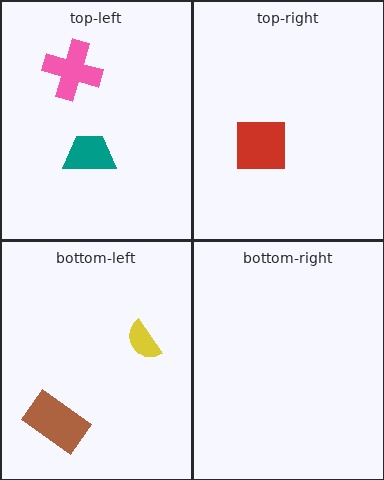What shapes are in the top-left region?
The teal trapezoid, the pink cross.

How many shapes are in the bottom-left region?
2.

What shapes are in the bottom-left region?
The brown rectangle, the yellow semicircle.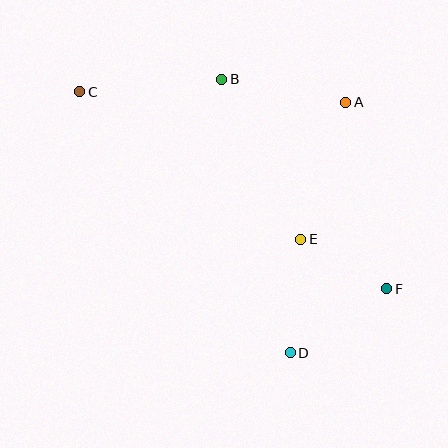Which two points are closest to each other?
Points E and F are closest to each other.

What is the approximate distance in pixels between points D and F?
The distance between D and F is approximately 116 pixels.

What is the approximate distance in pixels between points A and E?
The distance between A and E is approximately 144 pixels.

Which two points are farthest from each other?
Points C and F are farthest from each other.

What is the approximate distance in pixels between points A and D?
The distance between A and D is approximately 256 pixels.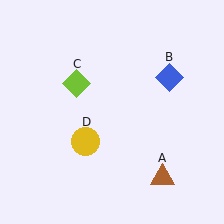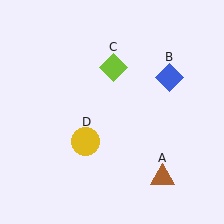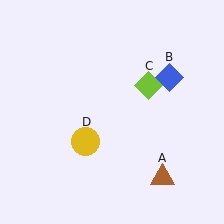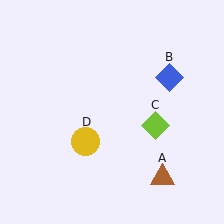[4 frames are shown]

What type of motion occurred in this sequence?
The lime diamond (object C) rotated clockwise around the center of the scene.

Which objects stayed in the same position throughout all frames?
Brown triangle (object A) and blue diamond (object B) and yellow circle (object D) remained stationary.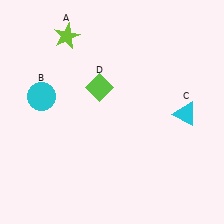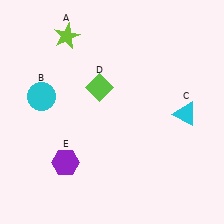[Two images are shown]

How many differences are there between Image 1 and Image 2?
There is 1 difference between the two images.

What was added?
A purple hexagon (E) was added in Image 2.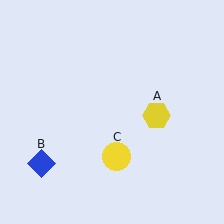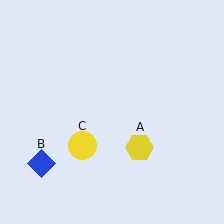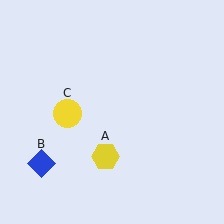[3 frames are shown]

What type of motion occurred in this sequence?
The yellow hexagon (object A), yellow circle (object C) rotated clockwise around the center of the scene.